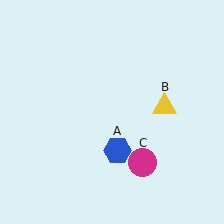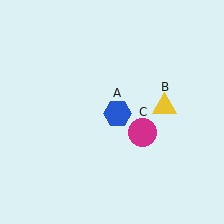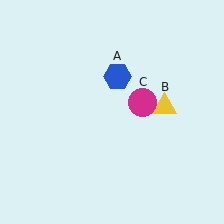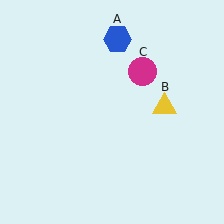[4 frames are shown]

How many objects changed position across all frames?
2 objects changed position: blue hexagon (object A), magenta circle (object C).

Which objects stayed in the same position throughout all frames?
Yellow triangle (object B) remained stationary.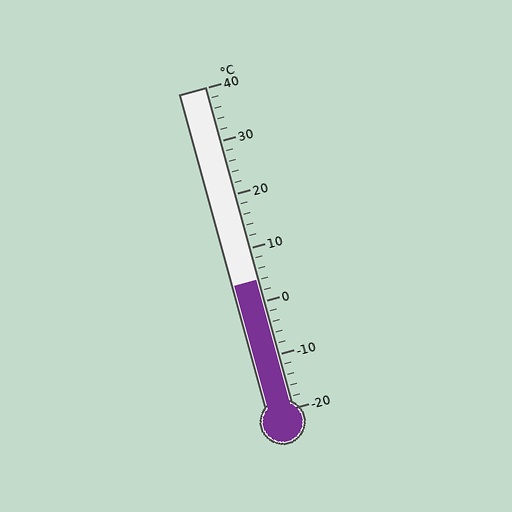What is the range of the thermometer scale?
The thermometer scale ranges from -20°C to 40°C.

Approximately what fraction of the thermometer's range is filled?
The thermometer is filled to approximately 40% of its range.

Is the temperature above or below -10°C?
The temperature is above -10°C.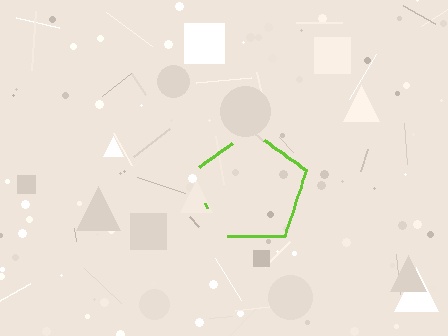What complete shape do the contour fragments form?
The contour fragments form a pentagon.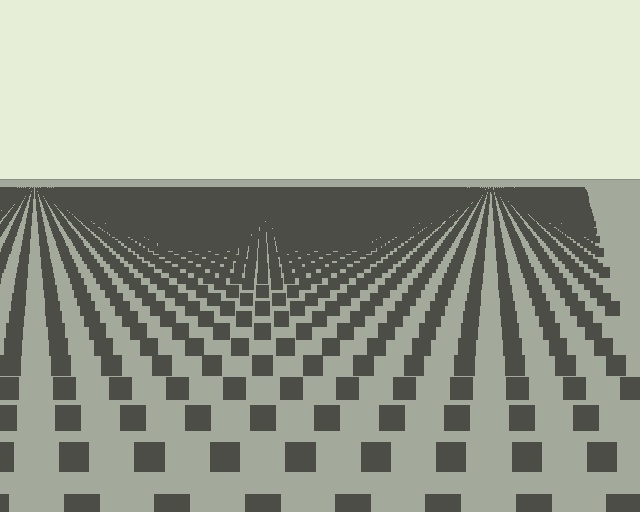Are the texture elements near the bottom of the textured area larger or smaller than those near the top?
Larger. Near the bottom, elements are closer to the viewer and appear at a bigger on-screen size.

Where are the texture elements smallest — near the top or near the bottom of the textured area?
Near the top.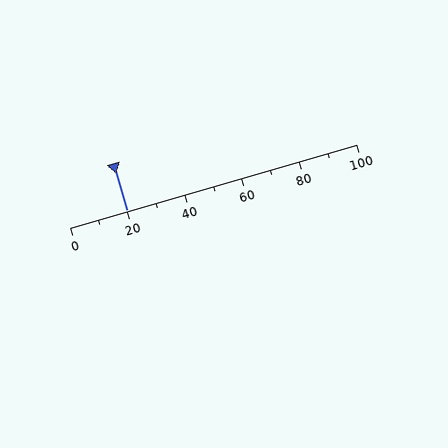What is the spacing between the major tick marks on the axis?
The major ticks are spaced 20 apart.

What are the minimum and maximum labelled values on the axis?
The axis runs from 0 to 100.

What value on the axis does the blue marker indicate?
The marker indicates approximately 20.